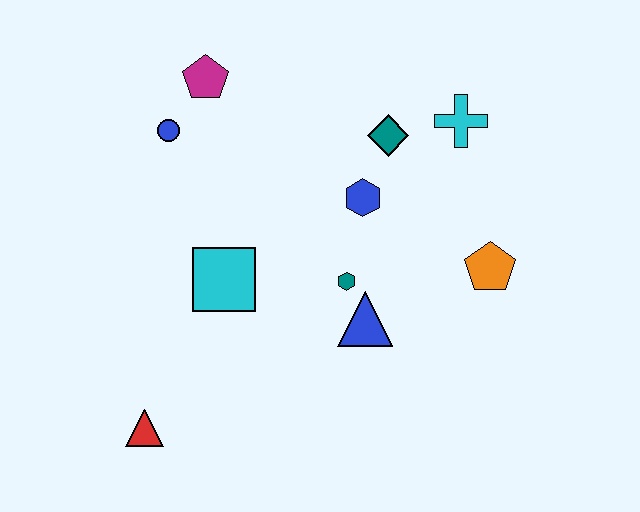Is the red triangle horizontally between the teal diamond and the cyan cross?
No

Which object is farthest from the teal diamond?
The red triangle is farthest from the teal diamond.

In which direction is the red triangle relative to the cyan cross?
The red triangle is to the left of the cyan cross.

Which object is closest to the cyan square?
The teal hexagon is closest to the cyan square.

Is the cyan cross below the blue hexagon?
No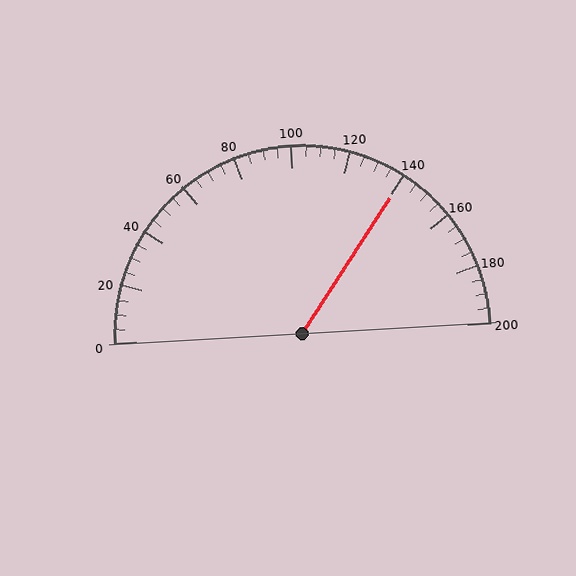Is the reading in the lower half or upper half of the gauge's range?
The reading is in the upper half of the range (0 to 200).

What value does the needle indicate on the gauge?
The needle indicates approximately 140.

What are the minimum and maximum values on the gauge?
The gauge ranges from 0 to 200.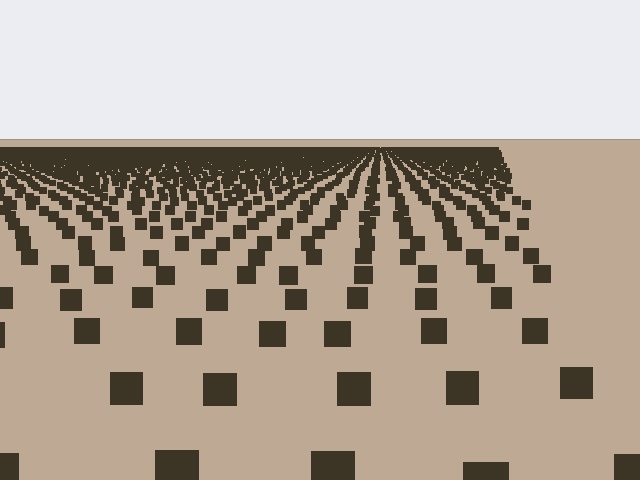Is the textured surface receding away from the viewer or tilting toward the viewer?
The surface is receding away from the viewer. Texture elements get smaller and denser toward the top.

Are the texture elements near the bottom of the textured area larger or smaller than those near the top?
Larger. Near the bottom, elements are closer to the viewer and appear at a bigger on-screen size.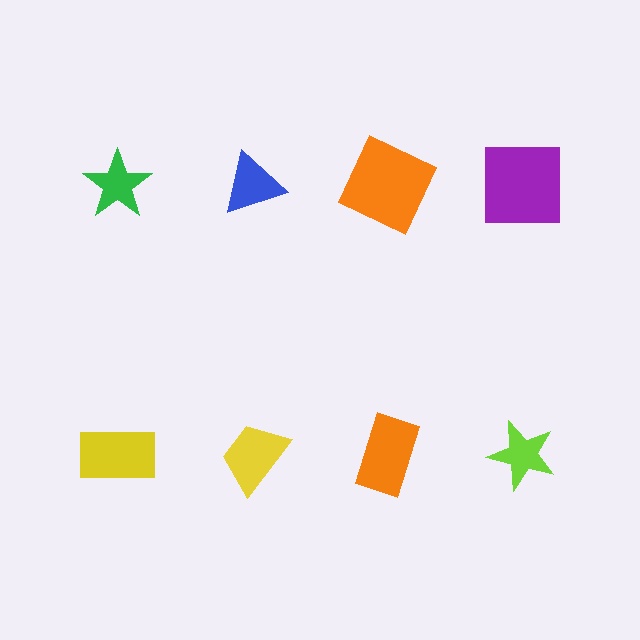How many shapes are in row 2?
4 shapes.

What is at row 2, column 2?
A yellow trapezoid.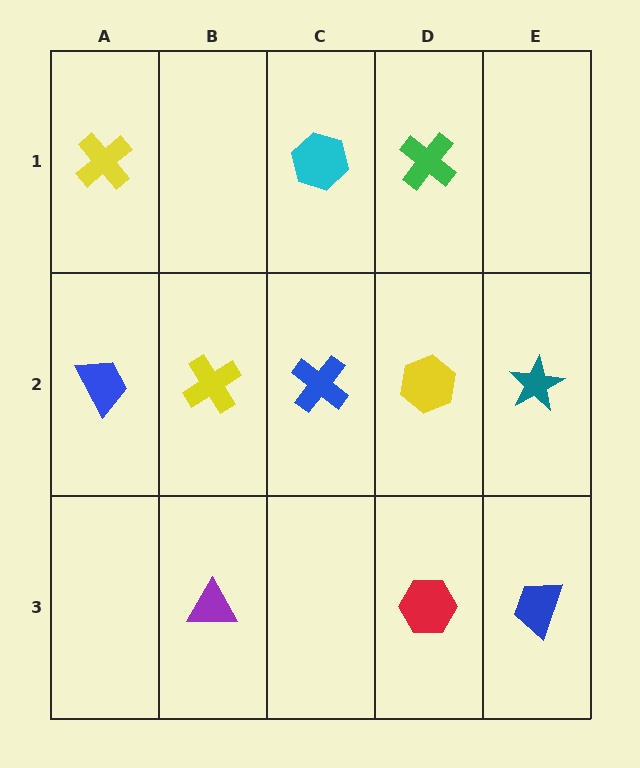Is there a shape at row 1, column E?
No, that cell is empty.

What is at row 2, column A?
A blue trapezoid.